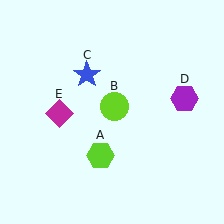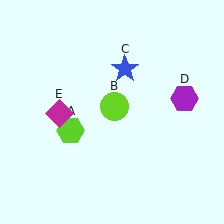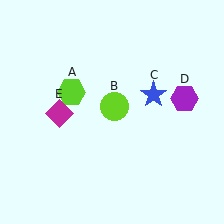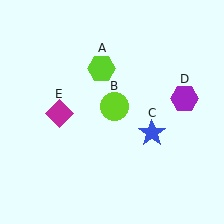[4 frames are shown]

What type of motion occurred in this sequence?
The lime hexagon (object A), blue star (object C) rotated clockwise around the center of the scene.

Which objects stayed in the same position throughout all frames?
Lime circle (object B) and purple hexagon (object D) and magenta diamond (object E) remained stationary.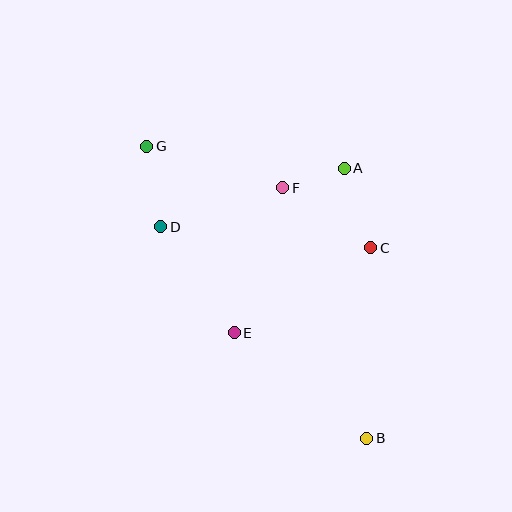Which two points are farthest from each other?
Points B and G are farthest from each other.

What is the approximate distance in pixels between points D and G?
The distance between D and G is approximately 81 pixels.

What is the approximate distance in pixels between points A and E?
The distance between A and E is approximately 198 pixels.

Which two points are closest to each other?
Points A and F are closest to each other.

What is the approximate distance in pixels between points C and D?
The distance between C and D is approximately 211 pixels.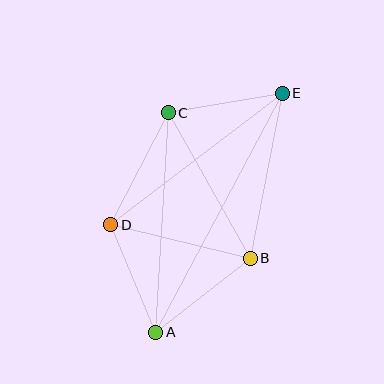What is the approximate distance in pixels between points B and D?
The distance between B and D is approximately 144 pixels.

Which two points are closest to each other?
Points C and E are closest to each other.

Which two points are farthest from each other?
Points A and E are farthest from each other.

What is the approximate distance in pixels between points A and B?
The distance between A and B is approximately 120 pixels.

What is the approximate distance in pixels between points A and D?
The distance between A and D is approximately 117 pixels.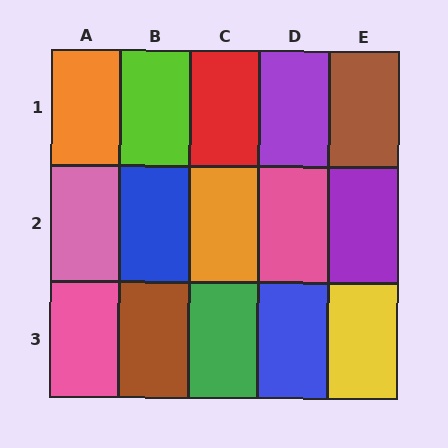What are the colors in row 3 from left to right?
Pink, brown, green, blue, yellow.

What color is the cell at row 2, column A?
Pink.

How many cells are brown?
2 cells are brown.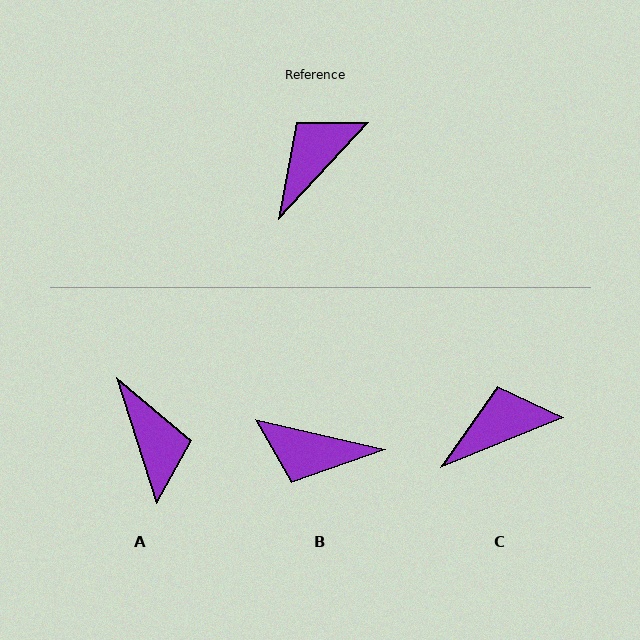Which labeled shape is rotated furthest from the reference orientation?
B, about 120 degrees away.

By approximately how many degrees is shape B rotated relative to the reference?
Approximately 120 degrees counter-clockwise.